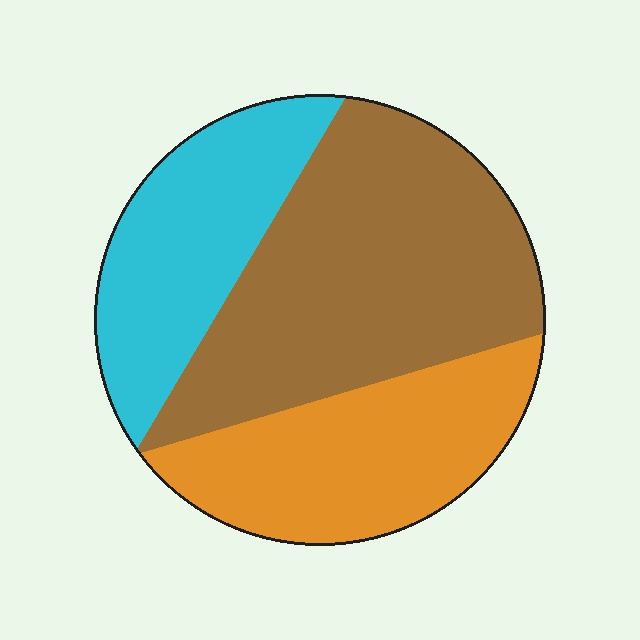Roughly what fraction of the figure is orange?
Orange covers around 30% of the figure.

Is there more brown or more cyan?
Brown.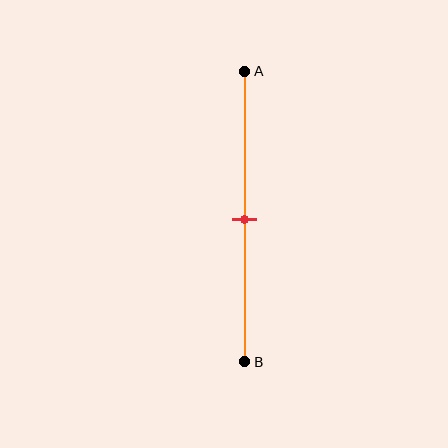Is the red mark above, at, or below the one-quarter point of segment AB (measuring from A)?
The red mark is below the one-quarter point of segment AB.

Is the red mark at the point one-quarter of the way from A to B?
No, the mark is at about 50% from A, not at the 25% one-quarter point.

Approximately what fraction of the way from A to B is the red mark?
The red mark is approximately 50% of the way from A to B.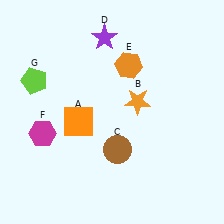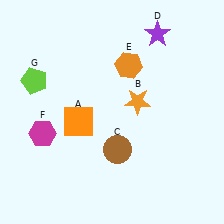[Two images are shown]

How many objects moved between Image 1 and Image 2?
1 object moved between the two images.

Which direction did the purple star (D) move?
The purple star (D) moved right.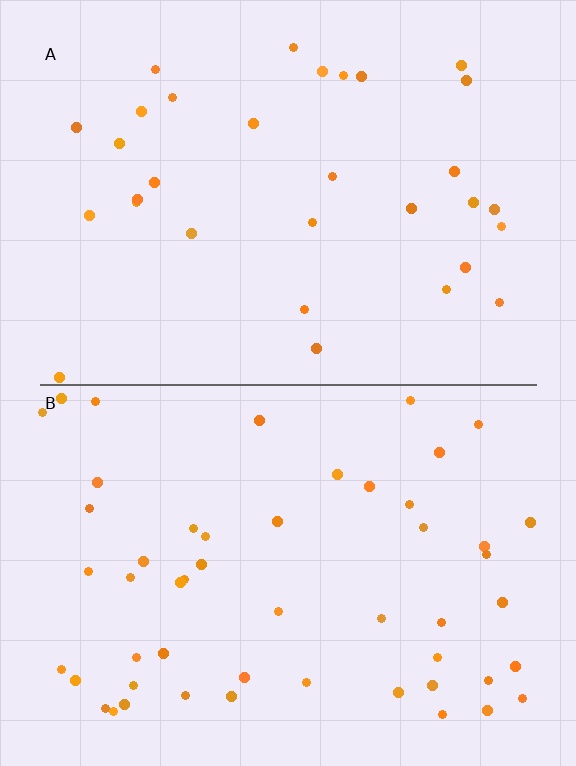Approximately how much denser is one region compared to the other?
Approximately 1.6× — region B over region A.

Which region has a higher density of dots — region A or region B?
B (the bottom).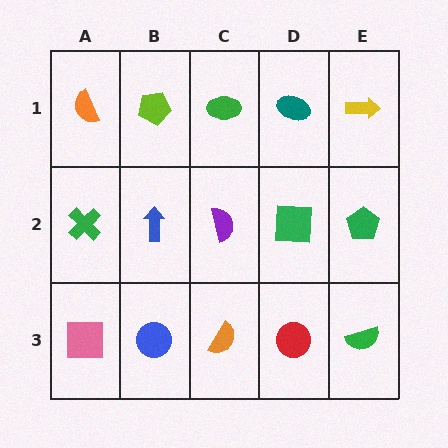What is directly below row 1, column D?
A green square.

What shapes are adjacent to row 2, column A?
An orange semicircle (row 1, column A), a pink square (row 3, column A), a blue arrow (row 2, column B).